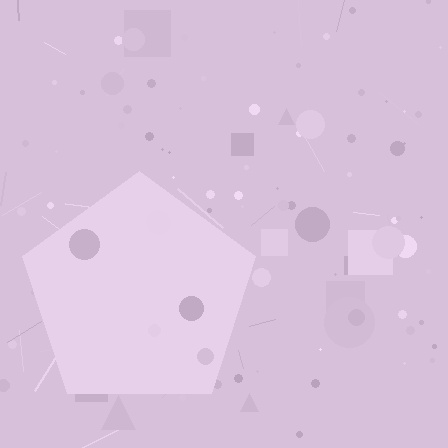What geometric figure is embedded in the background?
A pentagon is embedded in the background.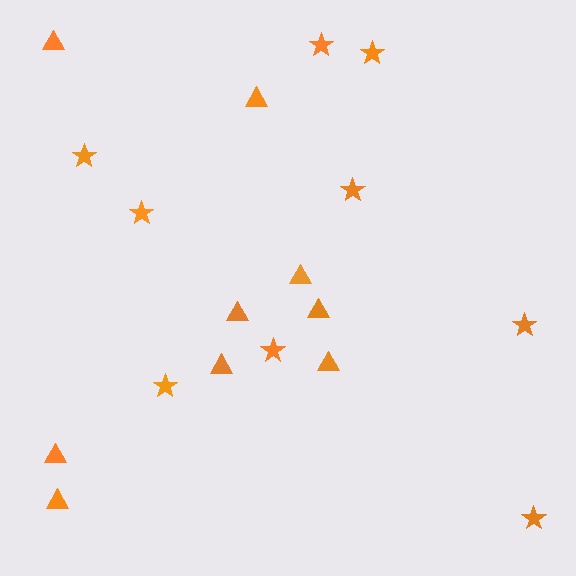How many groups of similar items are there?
There are 2 groups: one group of stars (9) and one group of triangles (9).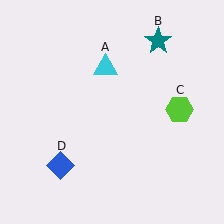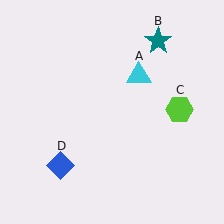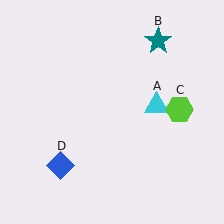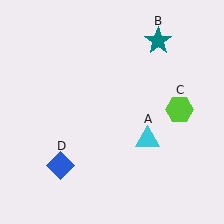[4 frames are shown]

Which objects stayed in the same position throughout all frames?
Teal star (object B) and lime hexagon (object C) and blue diamond (object D) remained stationary.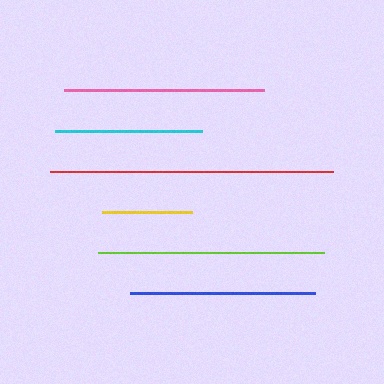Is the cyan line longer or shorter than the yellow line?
The cyan line is longer than the yellow line.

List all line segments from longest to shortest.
From longest to shortest: red, lime, pink, blue, cyan, yellow.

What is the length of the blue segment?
The blue segment is approximately 185 pixels long.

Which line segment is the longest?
The red line is the longest at approximately 284 pixels.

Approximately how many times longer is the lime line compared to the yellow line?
The lime line is approximately 2.5 times the length of the yellow line.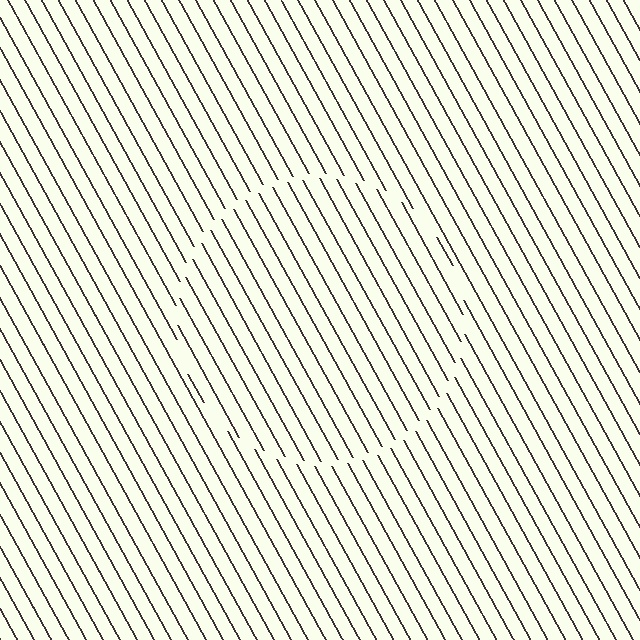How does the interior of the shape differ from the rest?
The interior of the shape contains the same grating, shifted by half a period — the contour is defined by the phase discontinuity where line-ends from the inner and outer gratings abut.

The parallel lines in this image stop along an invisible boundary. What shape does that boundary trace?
An illusory circle. The interior of the shape contains the same grating, shifted by half a period — the contour is defined by the phase discontinuity where line-ends from the inner and outer gratings abut.